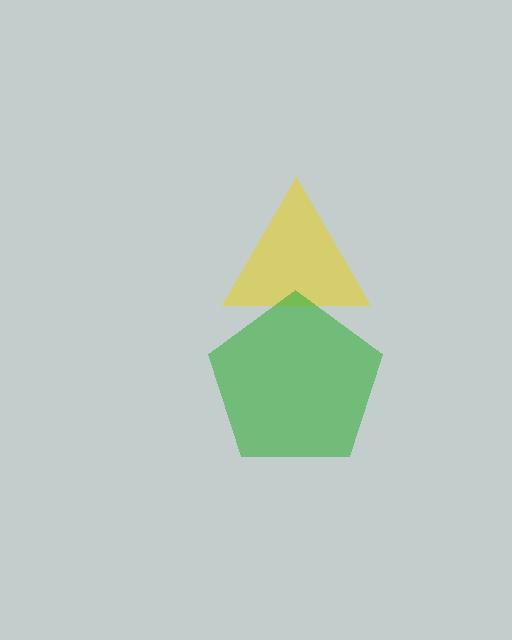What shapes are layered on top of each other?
The layered shapes are: a yellow triangle, a green pentagon.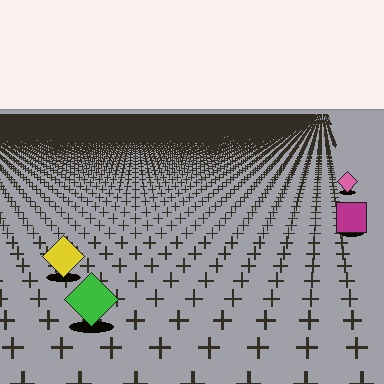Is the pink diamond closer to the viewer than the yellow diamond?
No. The yellow diamond is closer — you can tell from the texture gradient: the ground texture is coarser near it.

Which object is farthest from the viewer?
The pink diamond is farthest from the viewer. It appears smaller and the ground texture around it is denser.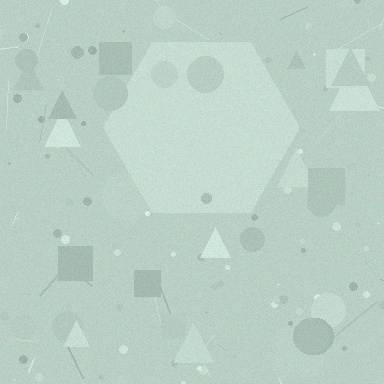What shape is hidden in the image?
A hexagon is hidden in the image.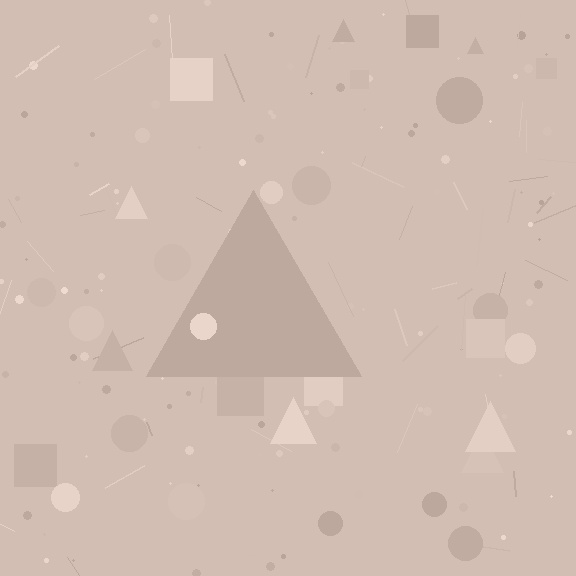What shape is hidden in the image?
A triangle is hidden in the image.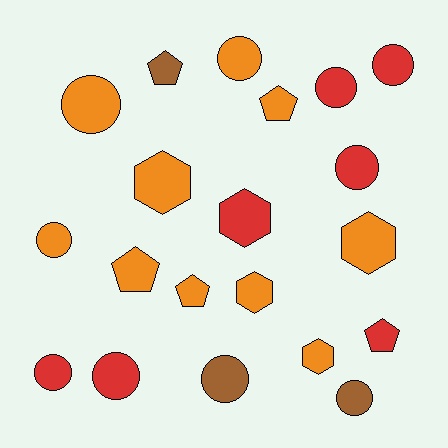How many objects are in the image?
There are 20 objects.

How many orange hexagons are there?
There are 4 orange hexagons.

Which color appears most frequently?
Orange, with 10 objects.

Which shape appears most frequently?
Circle, with 10 objects.